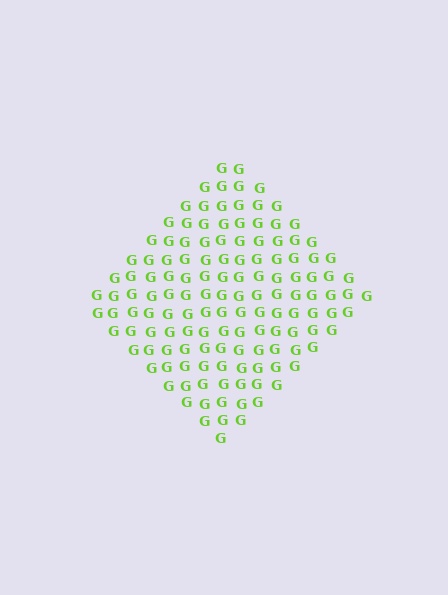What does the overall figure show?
The overall figure shows a diamond.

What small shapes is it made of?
It is made of small letter G's.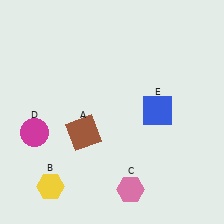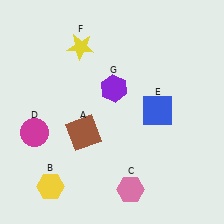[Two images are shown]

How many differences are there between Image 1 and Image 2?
There are 2 differences between the two images.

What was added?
A yellow star (F), a purple hexagon (G) were added in Image 2.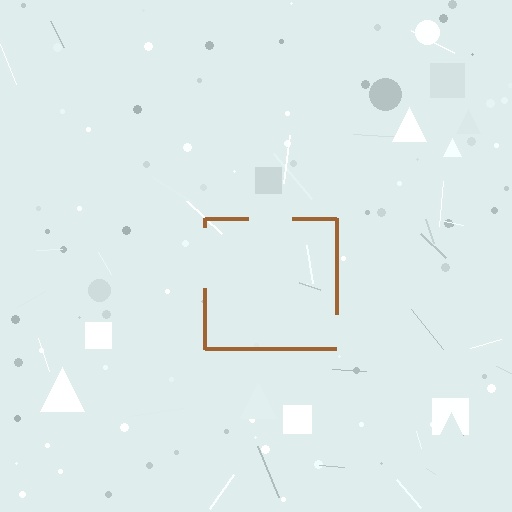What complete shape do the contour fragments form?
The contour fragments form a square.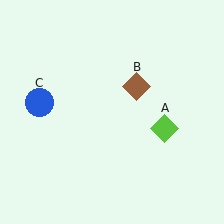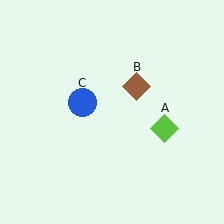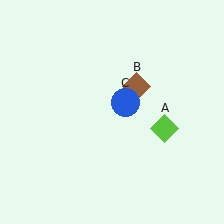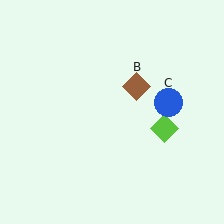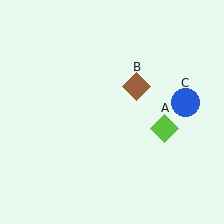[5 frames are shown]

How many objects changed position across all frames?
1 object changed position: blue circle (object C).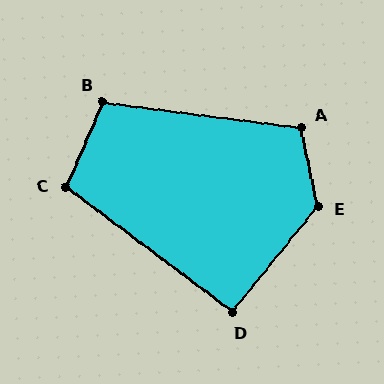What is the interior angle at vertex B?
Approximately 106 degrees (obtuse).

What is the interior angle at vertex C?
Approximately 103 degrees (obtuse).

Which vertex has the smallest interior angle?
D, at approximately 92 degrees.